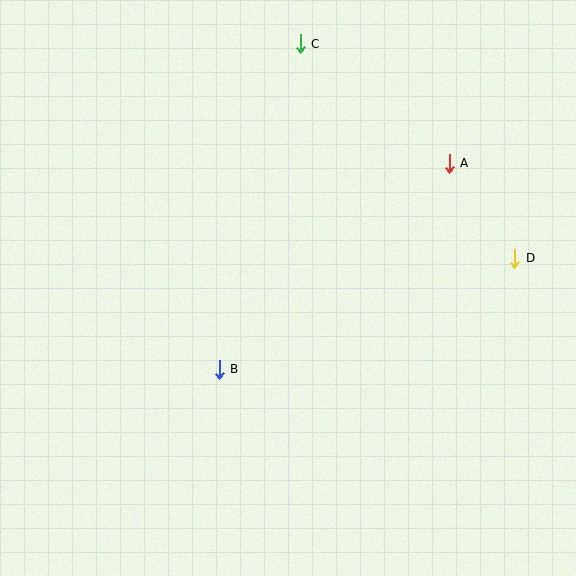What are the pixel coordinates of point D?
Point D is at (515, 258).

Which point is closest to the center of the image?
Point B at (219, 369) is closest to the center.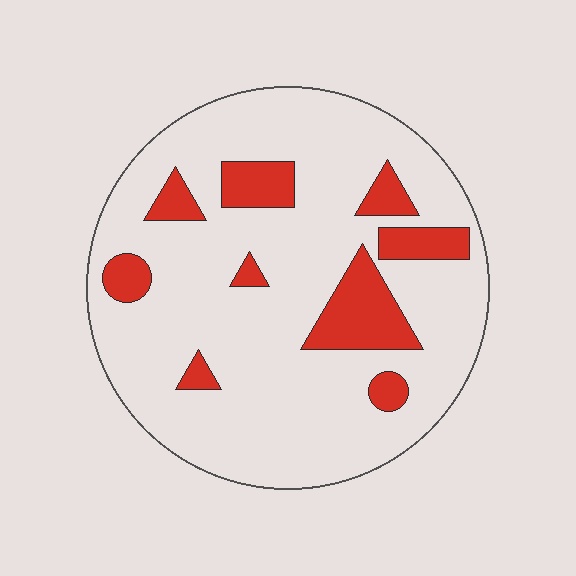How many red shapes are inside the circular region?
9.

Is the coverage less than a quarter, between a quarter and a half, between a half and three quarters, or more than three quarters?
Less than a quarter.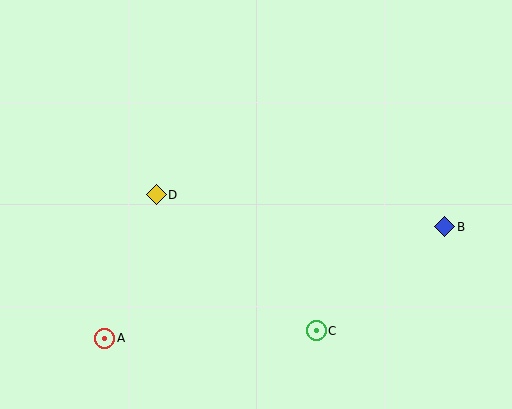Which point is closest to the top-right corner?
Point B is closest to the top-right corner.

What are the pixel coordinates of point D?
Point D is at (156, 195).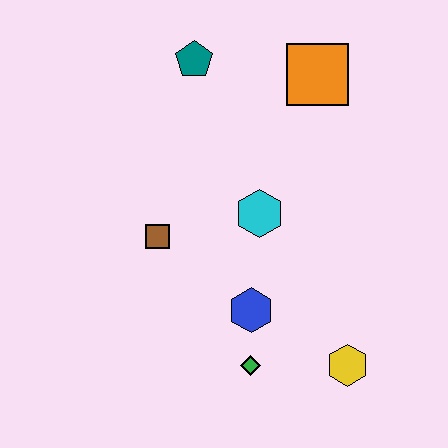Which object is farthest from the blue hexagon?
The teal pentagon is farthest from the blue hexagon.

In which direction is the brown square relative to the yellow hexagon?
The brown square is to the left of the yellow hexagon.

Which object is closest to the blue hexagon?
The green diamond is closest to the blue hexagon.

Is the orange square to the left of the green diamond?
No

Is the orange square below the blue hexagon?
No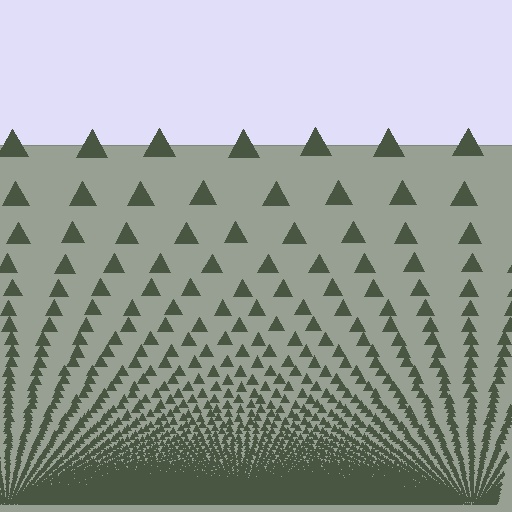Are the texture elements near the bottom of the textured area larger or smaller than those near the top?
Smaller. The gradient is inverted — elements near the bottom are smaller and denser.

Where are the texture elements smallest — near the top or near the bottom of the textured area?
Near the bottom.